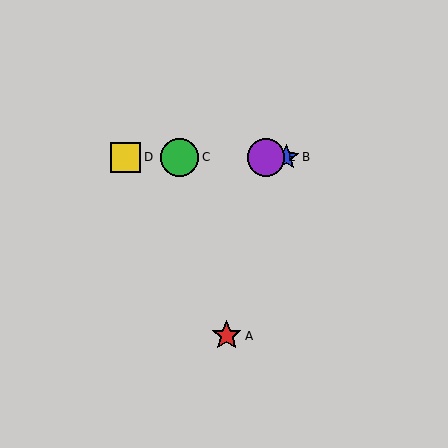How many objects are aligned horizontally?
4 objects (B, C, D, E) are aligned horizontally.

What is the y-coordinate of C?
Object C is at y≈157.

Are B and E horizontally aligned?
Yes, both are at y≈157.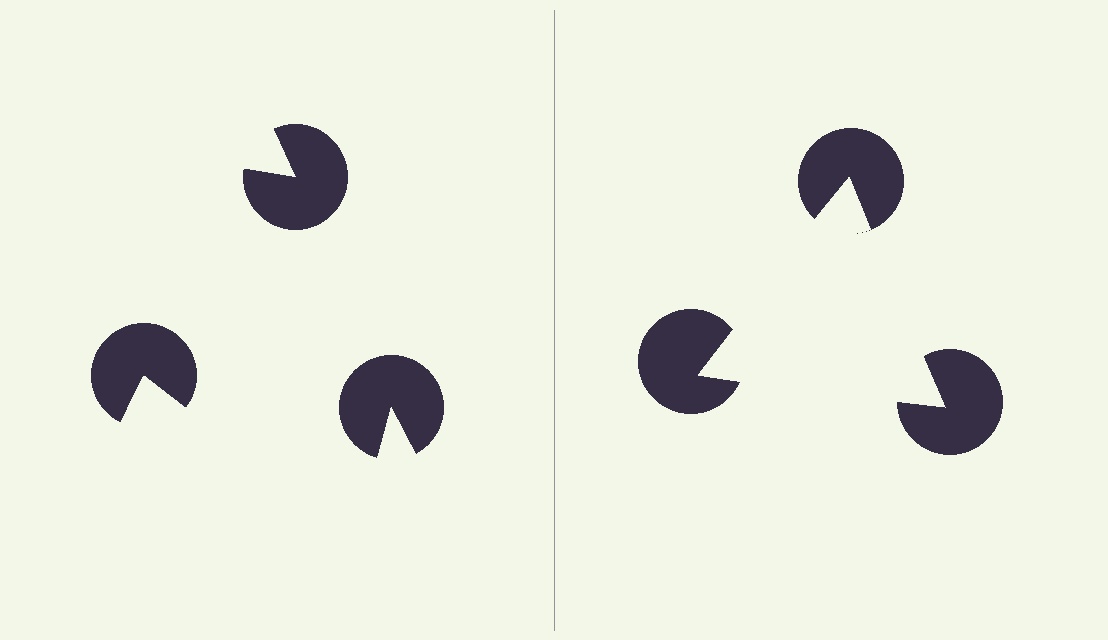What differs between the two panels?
The pac-man discs are positioned identically on both sides; only the wedge orientations differ. On the right they align to a triangle; on the left they are misaligned.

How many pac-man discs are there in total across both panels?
6 — 3 on each side.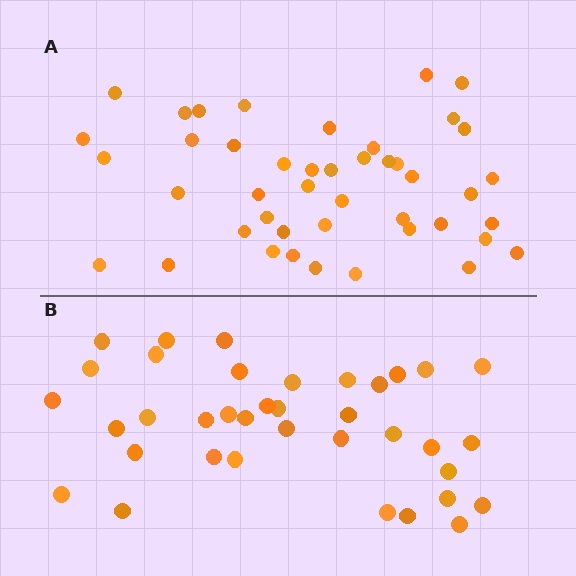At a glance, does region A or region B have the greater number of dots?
Region A (the top region) has more dots.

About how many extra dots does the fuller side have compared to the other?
Region A has roughly 8 or so more dots than region B.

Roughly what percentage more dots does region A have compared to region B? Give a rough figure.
About 20% more.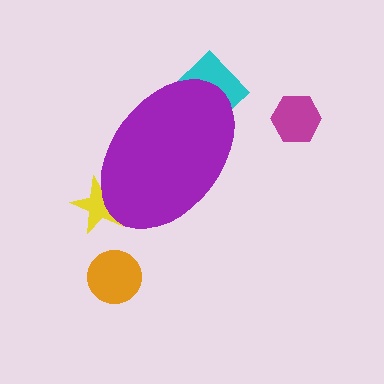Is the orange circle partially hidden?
No, the orange circle is fully visible.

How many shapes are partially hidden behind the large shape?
2 shapes are partially hidden.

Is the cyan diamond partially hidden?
Yes, the cyan diamond is partially hidden behind the purple ellipse.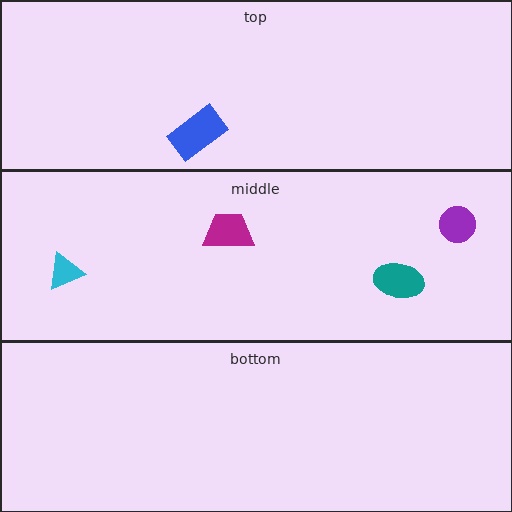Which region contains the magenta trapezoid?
The middle region.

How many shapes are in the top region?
1.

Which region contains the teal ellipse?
The middle region.